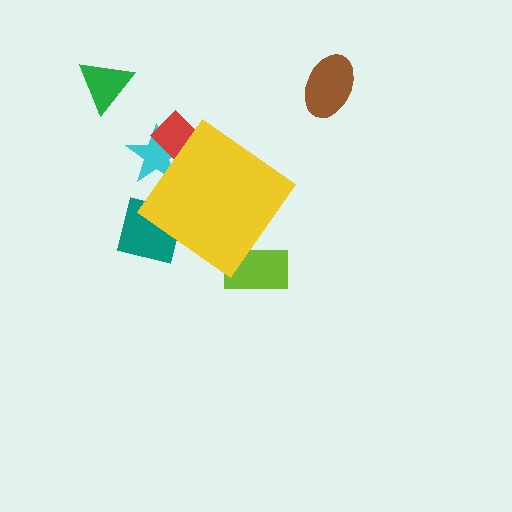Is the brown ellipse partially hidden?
No, the brown ellipse is fully visible.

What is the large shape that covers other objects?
A yellow diamond.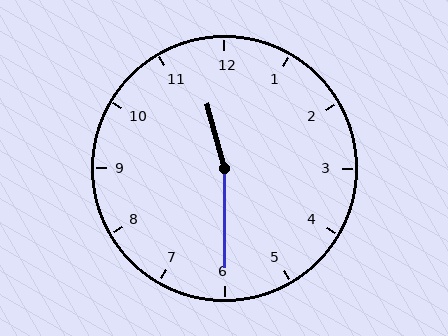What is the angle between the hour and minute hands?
Approximately 165 degrees.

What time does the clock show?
11:30.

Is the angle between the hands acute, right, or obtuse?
It is obtuse.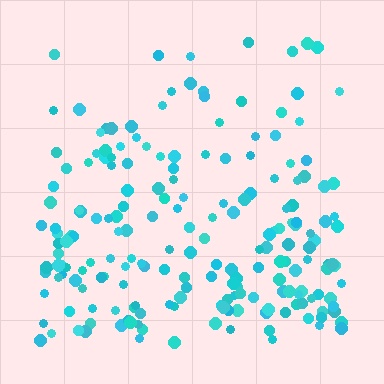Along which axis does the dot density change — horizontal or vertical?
Vertical.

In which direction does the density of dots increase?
From top to bottom, with the bottom side densest.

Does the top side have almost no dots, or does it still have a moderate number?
Still a moderate number, just noticeably fewer than the bottom.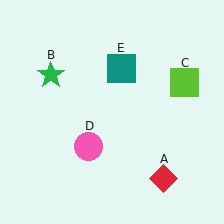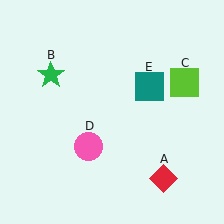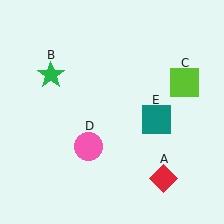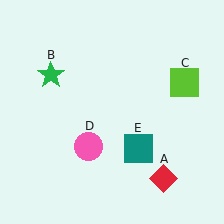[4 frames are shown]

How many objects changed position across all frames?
1 object changed position: teal square (object E).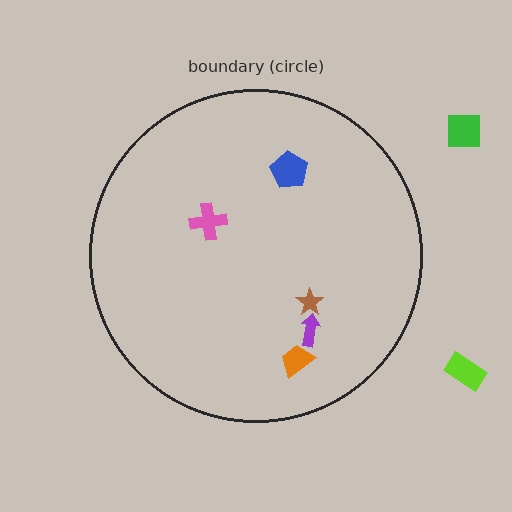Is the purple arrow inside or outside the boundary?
Inside.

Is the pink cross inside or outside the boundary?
Inside.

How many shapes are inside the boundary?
5 inside, 2 outside.